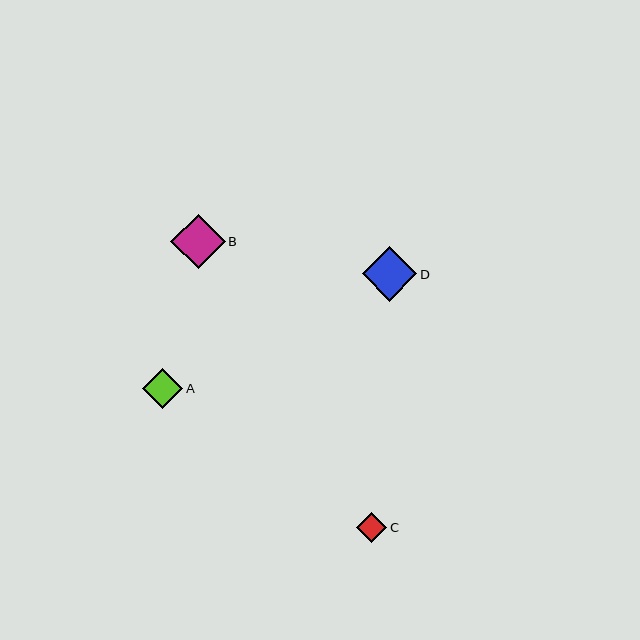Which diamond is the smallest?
Diamond C is the smallest with a size of approximately 31 pixels.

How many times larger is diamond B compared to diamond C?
Diamond B is approximately 1.8 times the size of diamond C.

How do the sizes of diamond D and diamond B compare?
Diamond D and diamond B are approximately the same size.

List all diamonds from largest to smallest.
From largest to smallest: D, B, A, C.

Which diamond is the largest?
Diamond D is the largest with a size of approximately 55 pixels.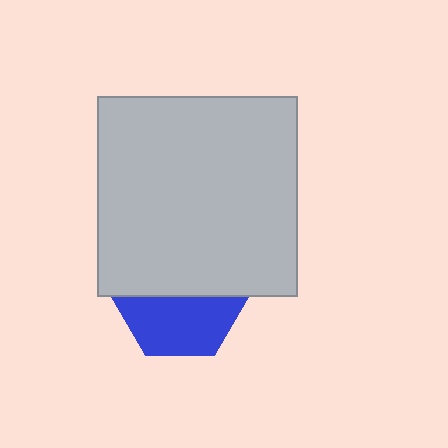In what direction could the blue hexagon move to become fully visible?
The blue hexagon could move down. That would shift it out from behind the light gray square entirely.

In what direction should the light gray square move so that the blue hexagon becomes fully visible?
The light gray square should move up. That is the shortest direction to clear the overlap and leave the blue hexagon fully visible.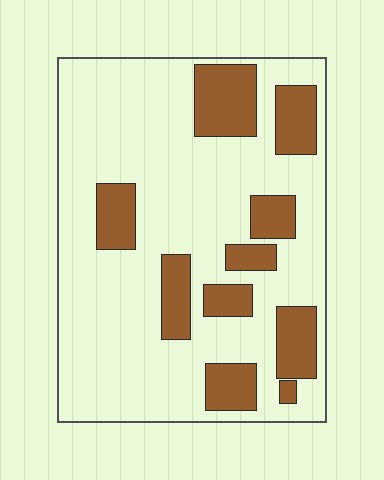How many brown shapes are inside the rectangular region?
10.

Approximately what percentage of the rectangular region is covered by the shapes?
Approximately 25%.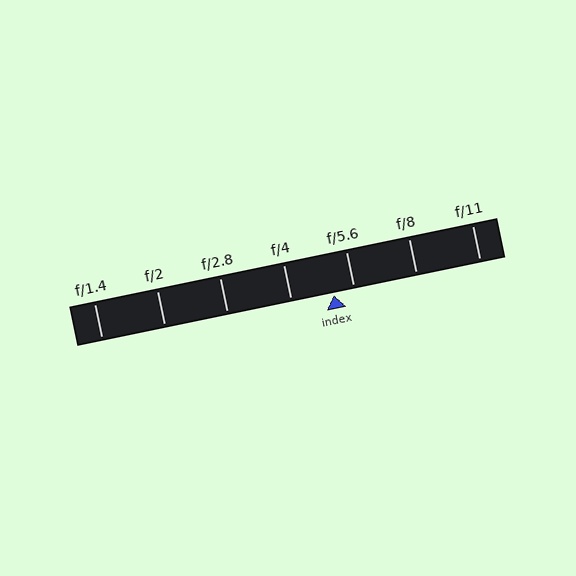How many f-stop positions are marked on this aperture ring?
There are 7 f-stop positions marked.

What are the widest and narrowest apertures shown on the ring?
The widest aperture shown is f/1.4 and the narrowest is f/11.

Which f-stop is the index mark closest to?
The index mark is closest to f/5.6.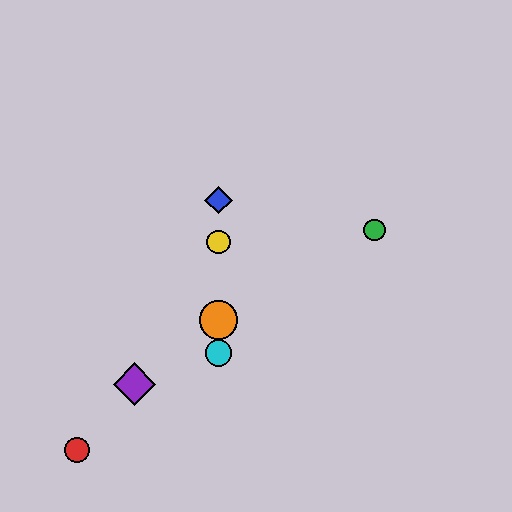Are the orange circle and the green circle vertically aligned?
No, the orange circle is at x≈218 and the green circle is at x≈374.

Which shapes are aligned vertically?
The blue diamond, the yellow circle, the orange circle, the cyan circle are aligned vertically.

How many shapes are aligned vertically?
4 shapes (the blue diamond, the yellow circle, the orange circle, the cyan circle) are aligned vertically.